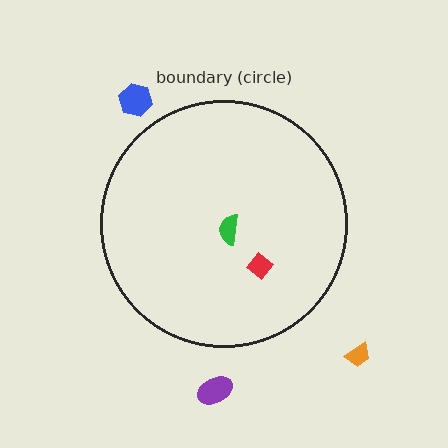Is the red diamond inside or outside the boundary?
Inside.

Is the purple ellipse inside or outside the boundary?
Outside.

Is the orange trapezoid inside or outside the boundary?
Outside.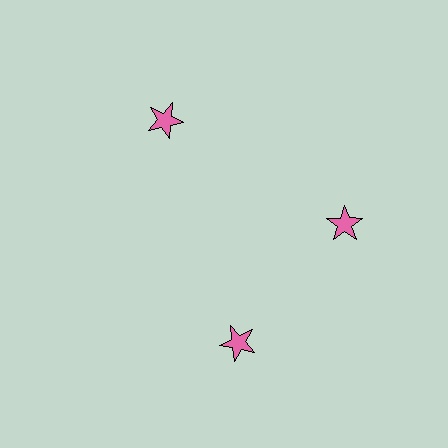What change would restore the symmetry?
The symmetry would be restored by rotating it back into even spacing with its neighbors so that all 3 stars sit at equal angles and equal distance from the center.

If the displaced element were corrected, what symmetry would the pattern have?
It would have 3-fold rotational symmetry — the pattern would map onto itself every 120 degrees.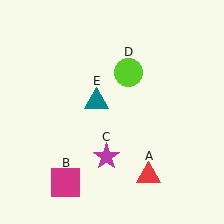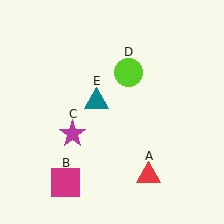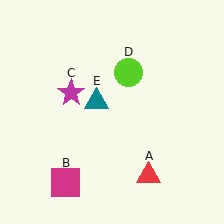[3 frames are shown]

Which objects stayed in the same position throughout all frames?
Red triangle (object A) and magenta square (object B) and lime circle (object D) and teal triangle (object E) remained stationary.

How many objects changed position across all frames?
1 object changed position: magenta star (object C).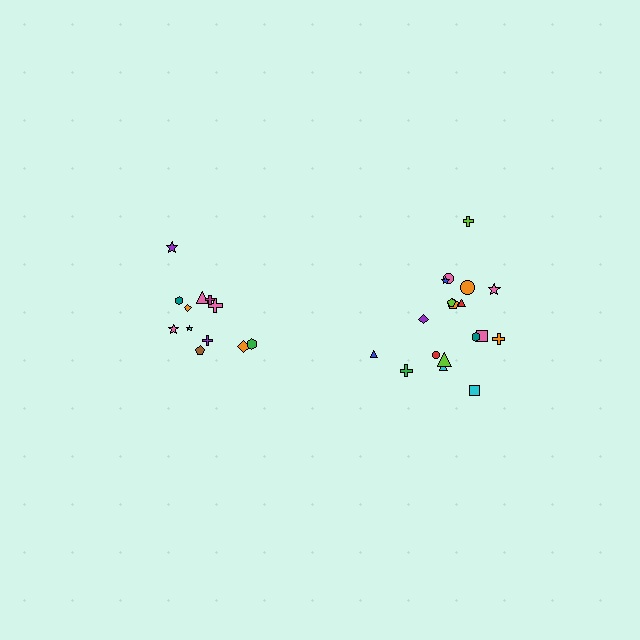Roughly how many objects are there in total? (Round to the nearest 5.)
Roughly 30 objects in total.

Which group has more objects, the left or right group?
The right group.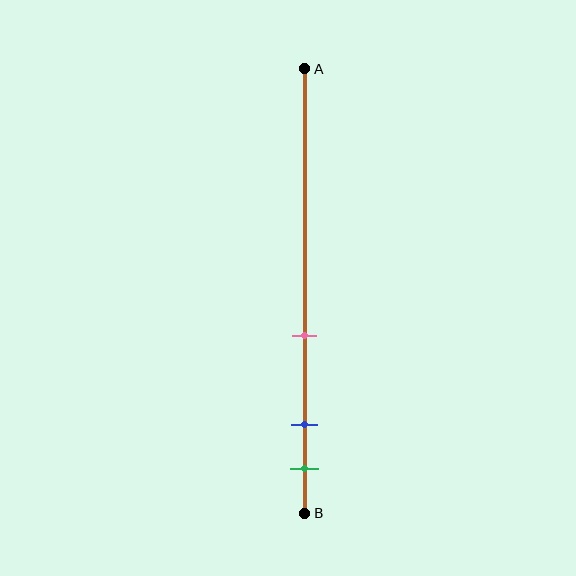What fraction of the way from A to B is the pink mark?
The pink mark is approximately 60% (0.6) of the way from A to B.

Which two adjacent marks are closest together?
The blue and green marks are the closest adjacent pair.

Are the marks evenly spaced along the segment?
No, the marks are not evenly spaced.